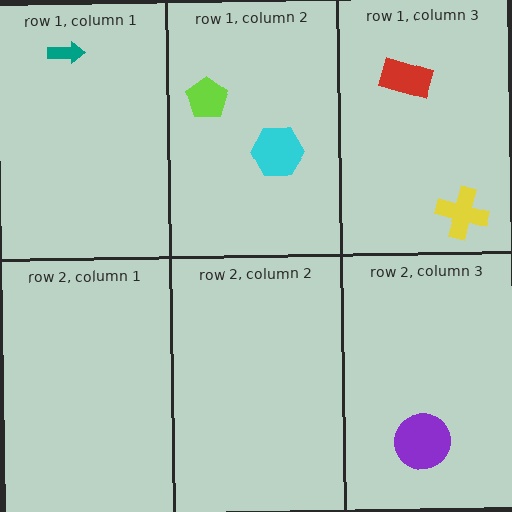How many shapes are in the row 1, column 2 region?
2.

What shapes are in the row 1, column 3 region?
The red rectangle, the yellow cross.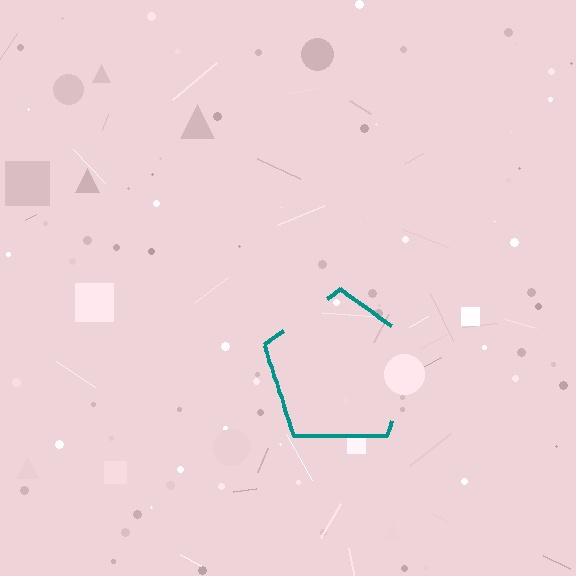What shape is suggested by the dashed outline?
The dashed outline suggests a pentagon.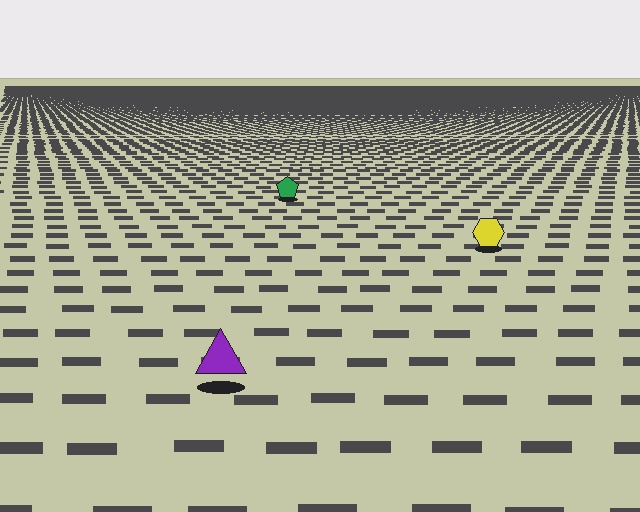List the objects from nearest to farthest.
From nearest to farthest: the purple triangle, the yellow hexagon, the green pentagon.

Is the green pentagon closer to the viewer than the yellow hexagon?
No. The yellow hexagon is closer — you can tell from the texture gradient: the ground texture is coarser near it.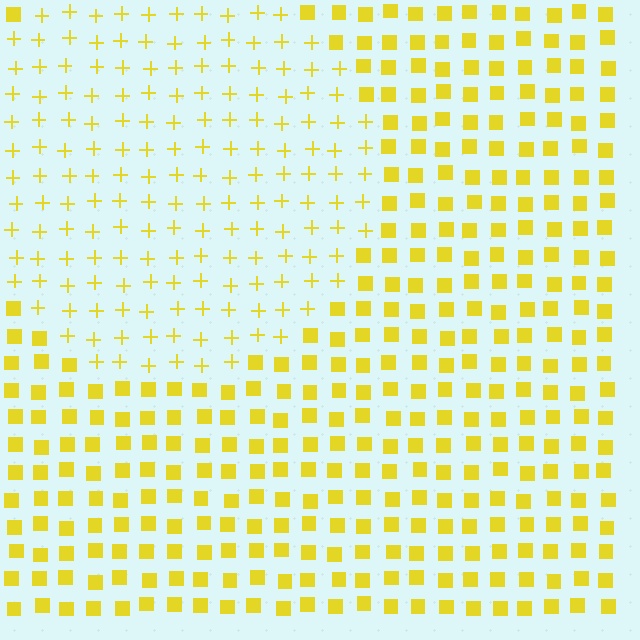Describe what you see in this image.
The image is filled with small yellow elements arranged in a uniform grid. A circle-shaped region contains plus signs, while the surrounding area contains squares. The boundary is defined purely by the change in element shape.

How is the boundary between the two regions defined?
The boundary is defined by a change in element shape: plus signs inside vs. squares outside. All elements share the same color and spacing.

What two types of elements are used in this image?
The image uses plus signs inside the circle region and squares outside it.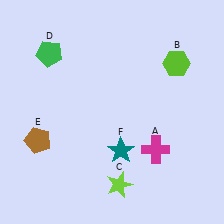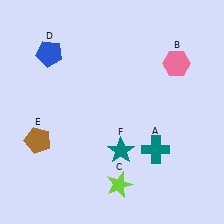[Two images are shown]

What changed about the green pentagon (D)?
In Image 1, D is green. In Image 2, it changed to blue.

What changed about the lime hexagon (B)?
In Image 1, B is lime. In Image 2, it changed to pink.